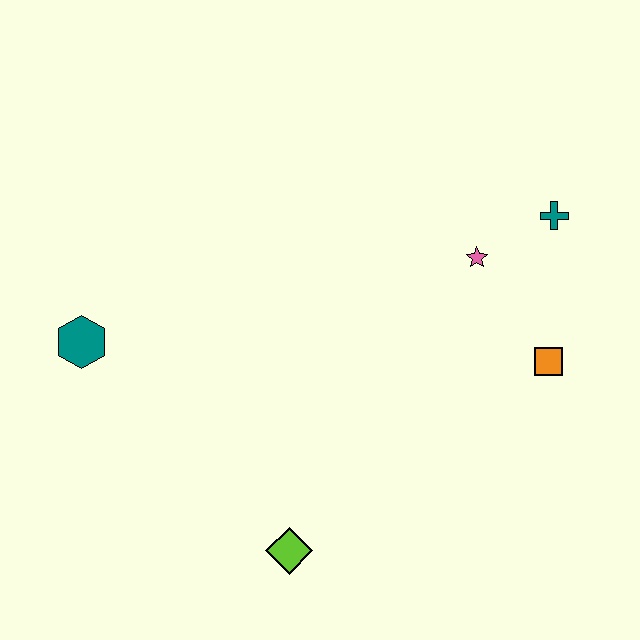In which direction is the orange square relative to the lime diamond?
The orange square is to the right of the lime diamond.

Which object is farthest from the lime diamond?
The teal cross is farthest from the lime diamond.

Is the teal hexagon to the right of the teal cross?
No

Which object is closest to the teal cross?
The pink star is closest to the teal cross.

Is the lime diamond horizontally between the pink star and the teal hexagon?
Yes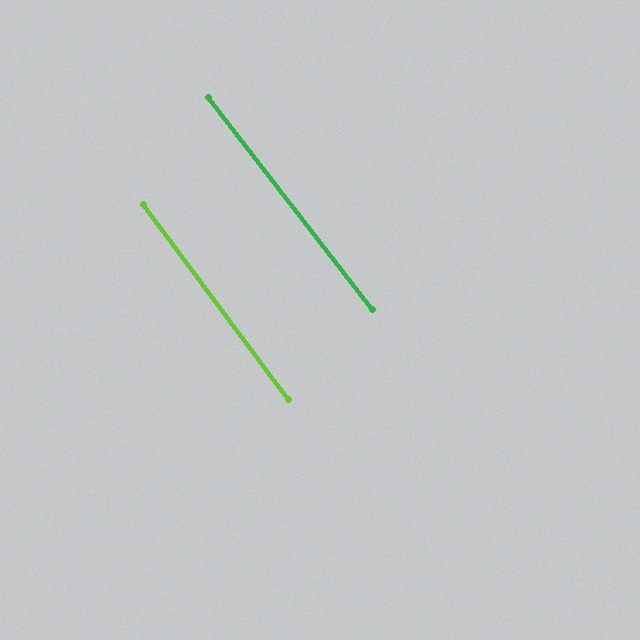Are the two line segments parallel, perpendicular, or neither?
Parallel — their directions differ by only 0.9°.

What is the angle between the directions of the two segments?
Approximately 1 degree.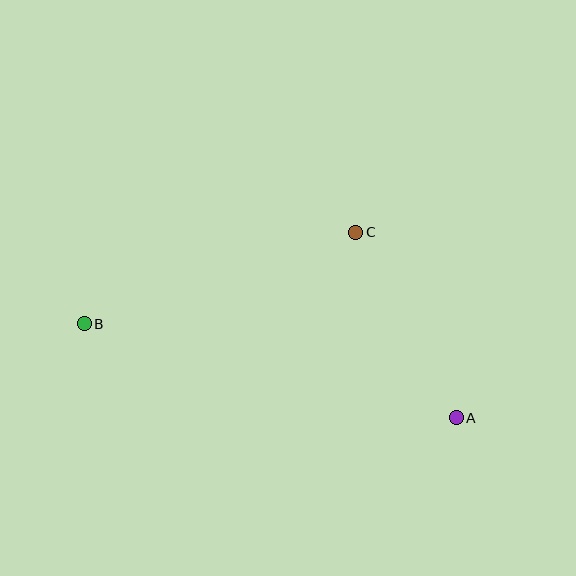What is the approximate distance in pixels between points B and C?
The distance between B and C is approximately 286 pixels.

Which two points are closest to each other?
Points A and C are closest to each other.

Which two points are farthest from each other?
Points A and B are farthest from each other.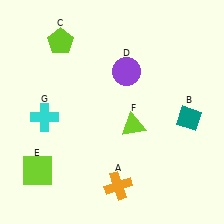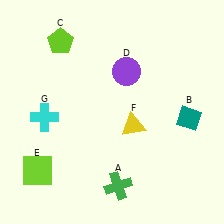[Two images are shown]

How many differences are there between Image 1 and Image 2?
There are 2 differences between the two images.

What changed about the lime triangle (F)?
In Image 1, F is lime. In Image 2, it changed to yellow.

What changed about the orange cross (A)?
In Image 1, A is orange. In Image 2, it changed to green.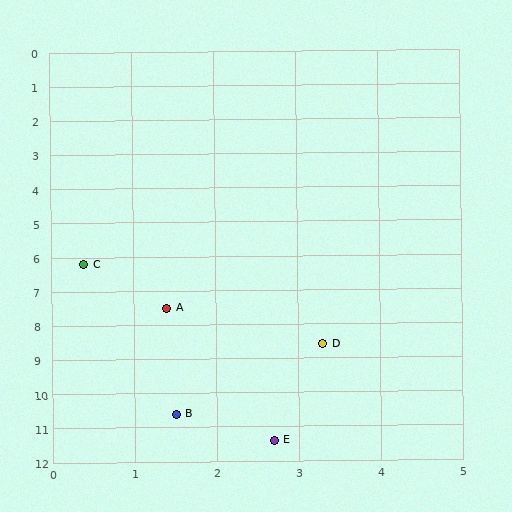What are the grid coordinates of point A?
Point A is at approximately (1.4, 7.5).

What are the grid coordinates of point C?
Point C is at approximately (0.4, 6.2).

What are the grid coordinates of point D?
Point D is at approximately (3.3, 8.6).